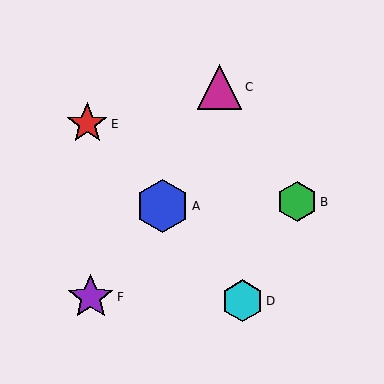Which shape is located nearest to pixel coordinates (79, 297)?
The purple star (labeled F) at (91, 297) is nearest to that location.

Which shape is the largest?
The blue hexagon (labeled A) is the largest.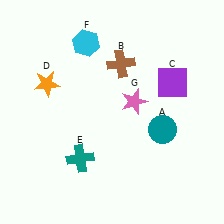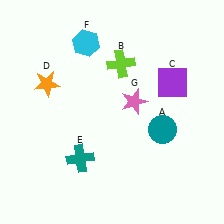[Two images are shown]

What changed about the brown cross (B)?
In Image 1, B is brown. In Image 2, it changed to lime.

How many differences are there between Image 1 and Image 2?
There is 1 difference between the two images.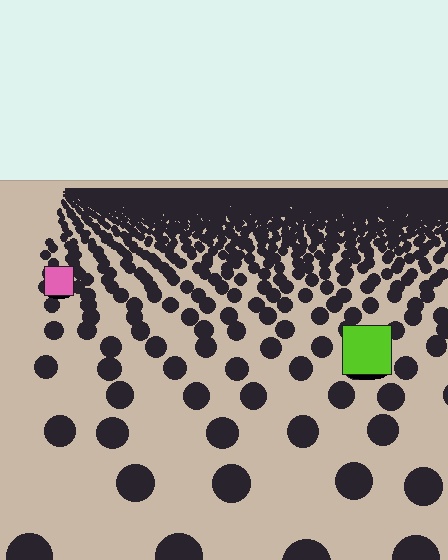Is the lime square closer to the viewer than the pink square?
Yes. The lime square is closer — you can tell from the texture gradient: the ground texture is coarser near it.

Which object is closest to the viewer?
The lime square is closest. The texture marks near it are larger and more spread out.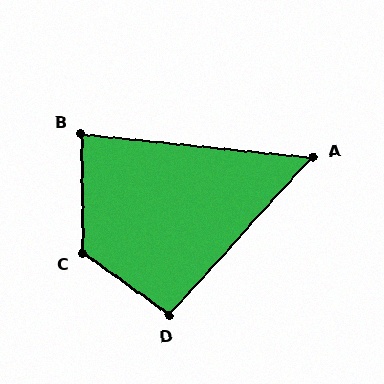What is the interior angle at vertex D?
Approximately 97 degrees (obtuse).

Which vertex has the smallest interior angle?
A, at approximately 54 degrees.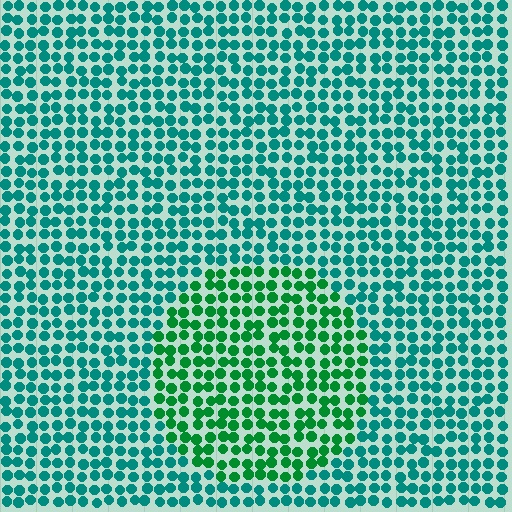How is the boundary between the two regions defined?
The boundary is defined purely by a slight shift in hue (about 35 degrees). Spacing, size, and orientation are identical on both sides.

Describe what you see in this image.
The image is filled with small teal elements in a uniform arrangement. A circle-shaped region is visible where the elements are tinted to a slightly different hue, forming a subtle color boundary.